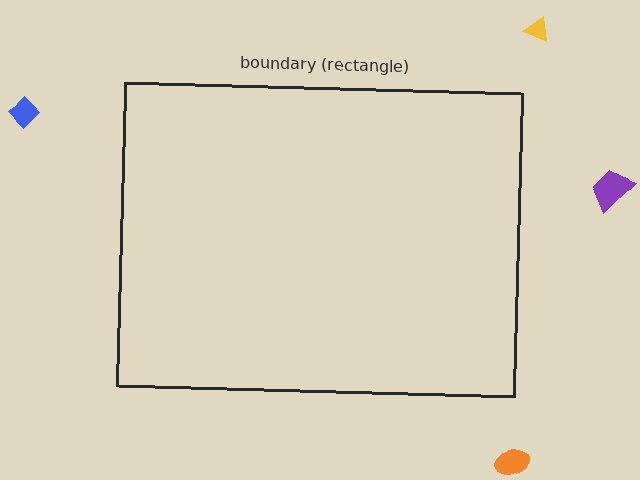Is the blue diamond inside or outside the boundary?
Outside.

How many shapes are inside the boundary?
0 inside, 4 outside.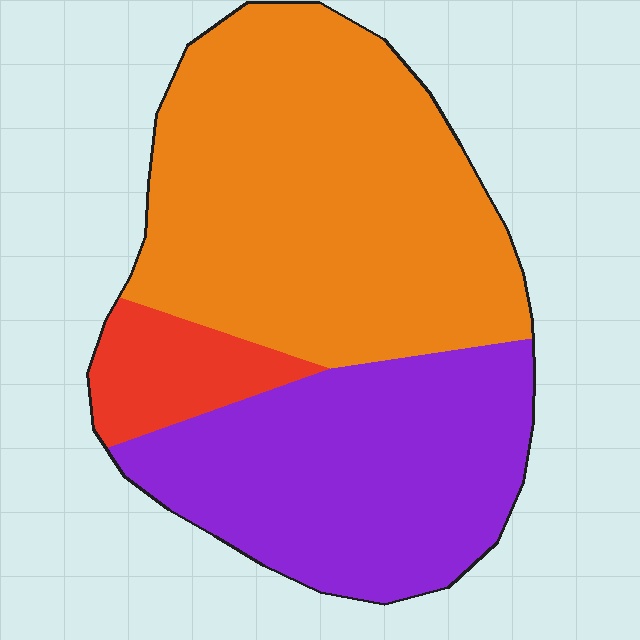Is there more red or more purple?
Purple.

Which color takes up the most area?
Orange, at roughly 55%.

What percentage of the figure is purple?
Purple covers about 35% of the figure.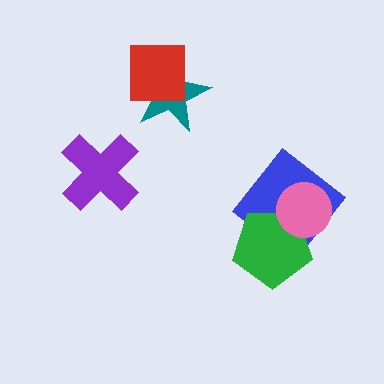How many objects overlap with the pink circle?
2 objects overlap with the pink circle.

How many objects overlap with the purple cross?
0 objects overlap with the purple cross.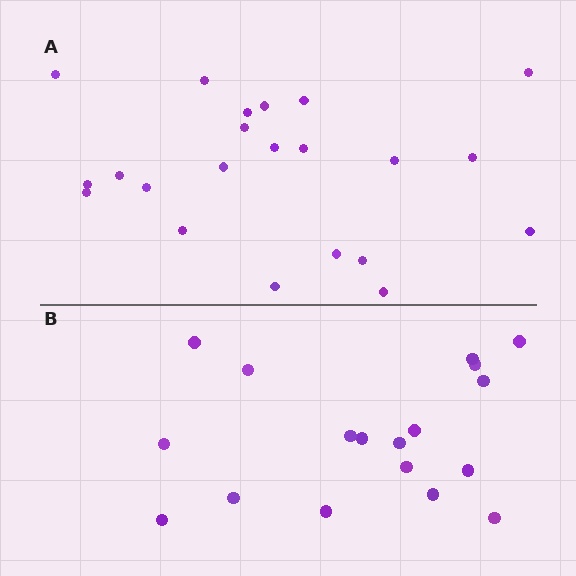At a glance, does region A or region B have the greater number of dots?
Region A (the top region) has more dots.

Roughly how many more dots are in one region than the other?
Region A has about 4 more dots than region B.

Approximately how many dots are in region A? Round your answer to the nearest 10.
About 20 dots. (The exact count is 22, which rounds to 20.)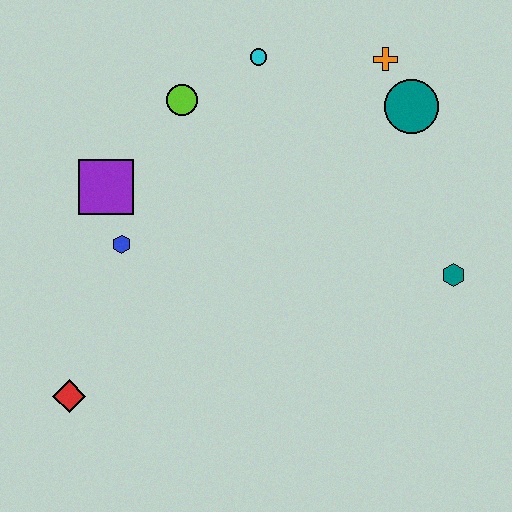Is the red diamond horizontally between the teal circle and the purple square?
No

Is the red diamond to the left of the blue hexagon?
Yes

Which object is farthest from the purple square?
The teal hexagon is farthest from the purple square.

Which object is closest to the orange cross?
The teal circle is closest to the orange cross.